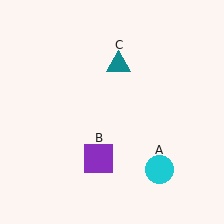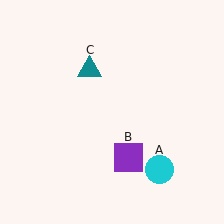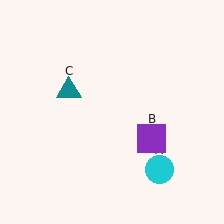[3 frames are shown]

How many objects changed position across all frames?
2 objects changed position: purple square (object B), teal triangle (object C).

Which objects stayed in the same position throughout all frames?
Cyan circle (object A) remained stationary.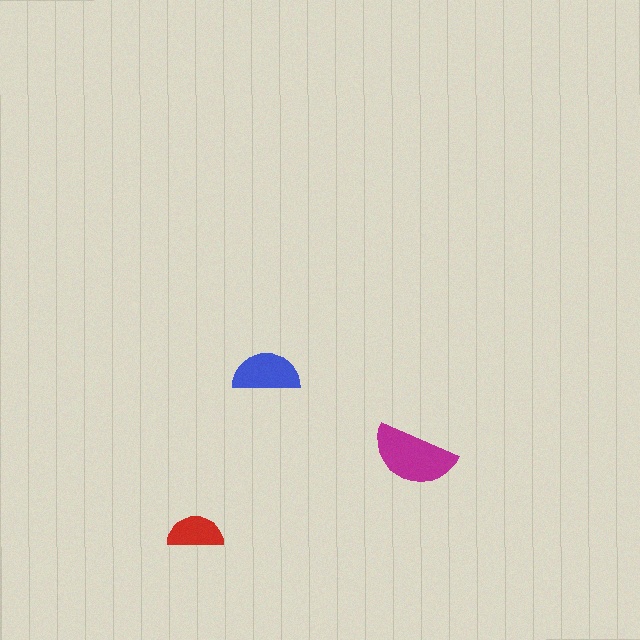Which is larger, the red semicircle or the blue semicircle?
The blue one.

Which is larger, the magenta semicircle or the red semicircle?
The magenta one.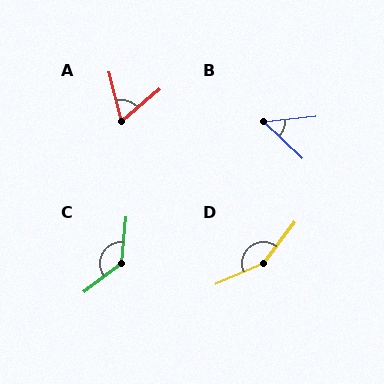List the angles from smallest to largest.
B (50°), A (64°), C (133°), D (150°).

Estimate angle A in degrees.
Approximately 64 degrees.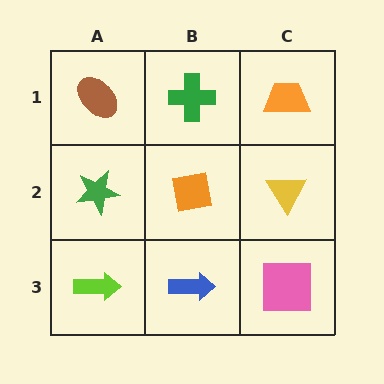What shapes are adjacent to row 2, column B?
A green cross (row 1, column B), a blue arrow (row 3, column B), a green star (row 2, column A), a yellow triangle (row 2, column C).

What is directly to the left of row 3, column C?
A blue arrow.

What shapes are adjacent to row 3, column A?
A green star (row 2, column A), a blue arrow (row 3, column B).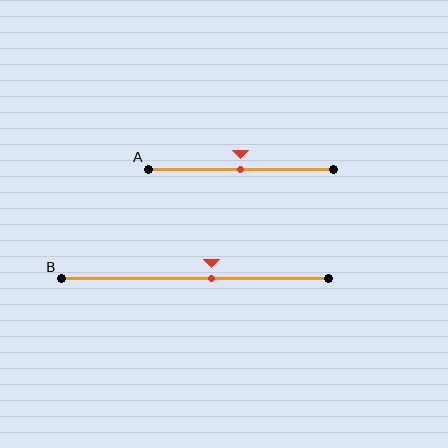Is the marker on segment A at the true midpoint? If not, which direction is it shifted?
Yes, the marker on segment A is at the true midpoint.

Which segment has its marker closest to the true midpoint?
Segment A has its marker closest to the true midpoint.